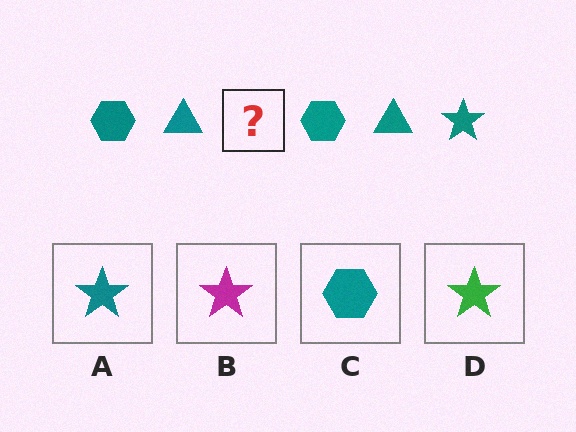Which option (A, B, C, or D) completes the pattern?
A.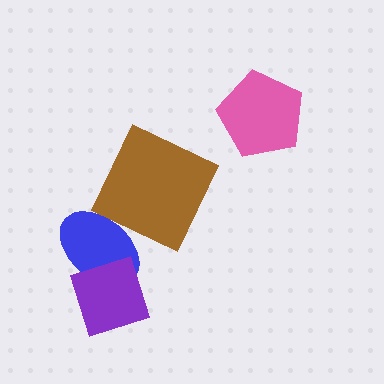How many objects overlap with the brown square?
1 object overlaps with the brown square.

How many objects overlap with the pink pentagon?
0 objects overlap with the pink pentagon.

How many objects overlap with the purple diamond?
1 object overlaps with the purple diamond.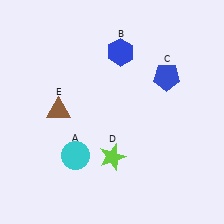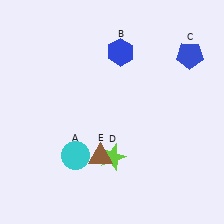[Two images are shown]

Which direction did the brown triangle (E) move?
The brown triangle (E) moved down.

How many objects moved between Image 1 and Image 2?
2 objects moved between the two images.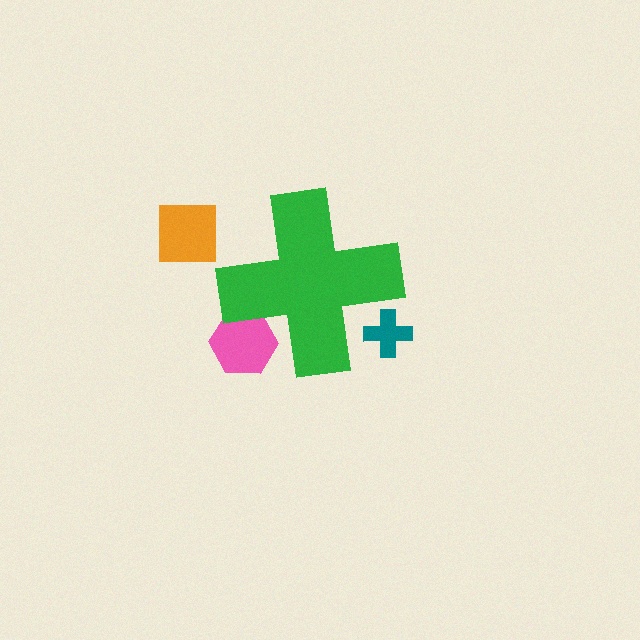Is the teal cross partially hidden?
Yes, the teal cross is partially hidden behind the green cross.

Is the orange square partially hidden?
No, the orange square is fully visible.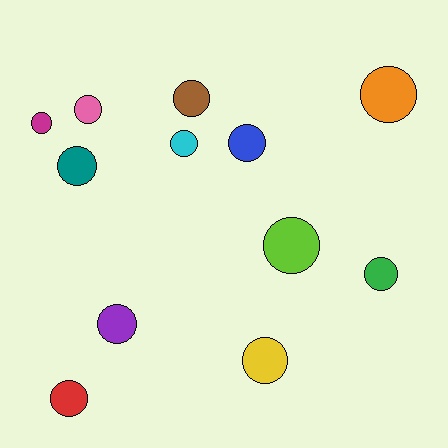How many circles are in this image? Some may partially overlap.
There are 12 circles.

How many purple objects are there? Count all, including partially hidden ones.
There is 1 purple object.